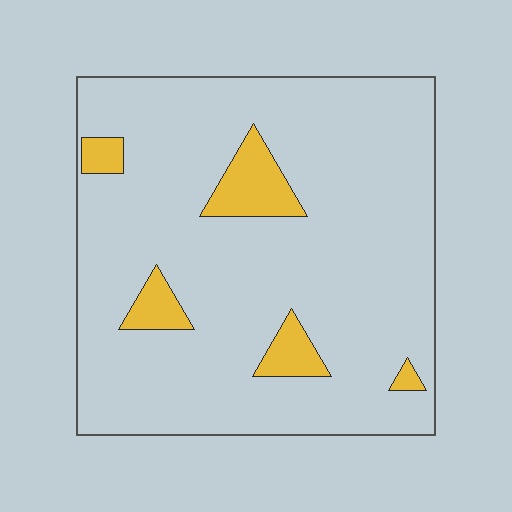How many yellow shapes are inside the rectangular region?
5.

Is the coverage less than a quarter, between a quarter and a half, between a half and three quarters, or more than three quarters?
Less than a quarter.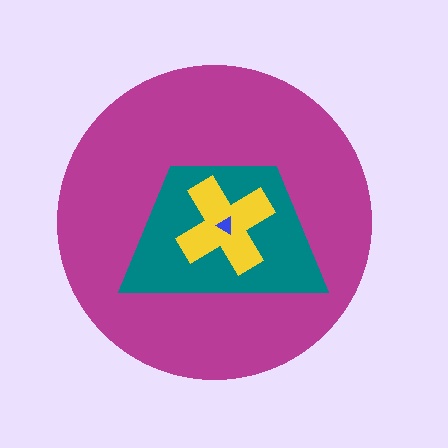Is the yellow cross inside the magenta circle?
Yes.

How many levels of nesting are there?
4.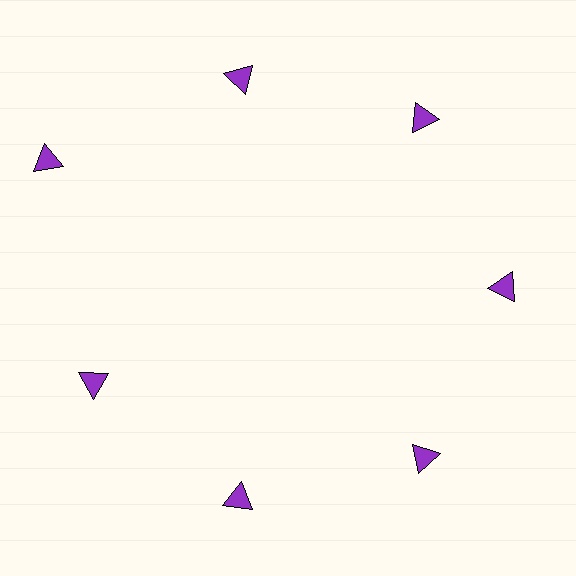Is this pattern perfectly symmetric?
No. The 7 purple triangles are arranged in a ring, but one element near the 10 o'clock position is pushed outward from the center, breaking the 7-fold rotational symmetry.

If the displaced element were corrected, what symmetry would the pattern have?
It would have 7-fold rotational symmetry — the pattern would map onto itself every 51 degrees.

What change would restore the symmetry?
The symmetry would be restored by moving it inward, back onto the ring so that all 7 triangles sit at equal angles and equal distance from the center.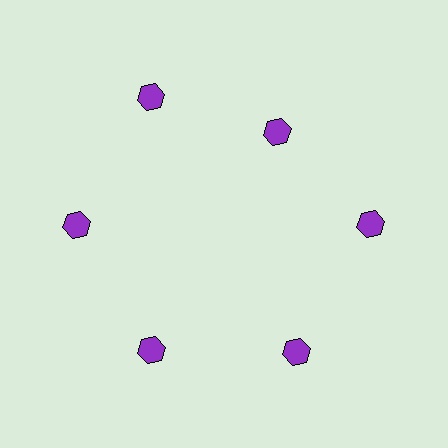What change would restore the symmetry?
The symmetry would be restored by moving it outward, back onto the ring so that all 6 hexagons sit at equal angles and equal distance from the center.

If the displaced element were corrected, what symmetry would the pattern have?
It would have 6-fold rotational symmetry — the pattern would map onto itself every 60 degrees.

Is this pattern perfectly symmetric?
No. The 6 purple hexagons are arranged in a ring, but one element near the 1 o'clock position is pulled inward toward the center, breaking the 6-fold rotational symmetry.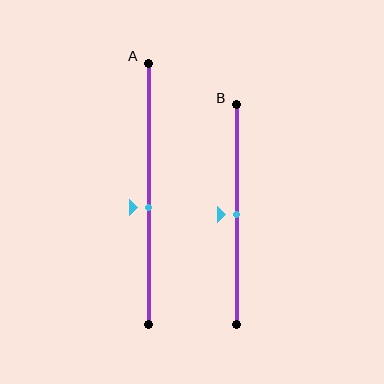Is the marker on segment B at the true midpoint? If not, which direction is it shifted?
Yes, the marker on segment B is at the true midpoint.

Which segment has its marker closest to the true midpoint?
Segment B has its marker closest to the true midpoint.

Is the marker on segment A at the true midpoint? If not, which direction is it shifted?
No, the marker on segment A is shifted downward by about 5% of the segment length.